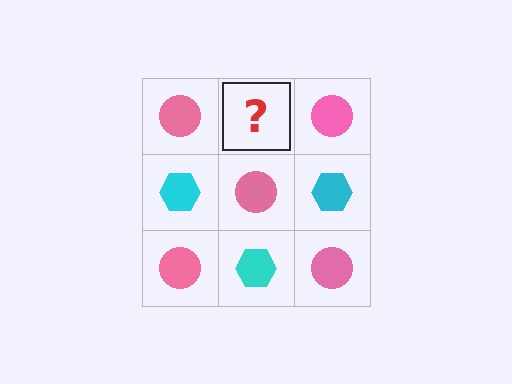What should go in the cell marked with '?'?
The missing cell should contain a cyan hexagon.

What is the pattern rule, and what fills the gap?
The rule is that it alternates pink circle and cyan hexagon in a checkerboard pattern. The gap should be filled with a cyan hexagon.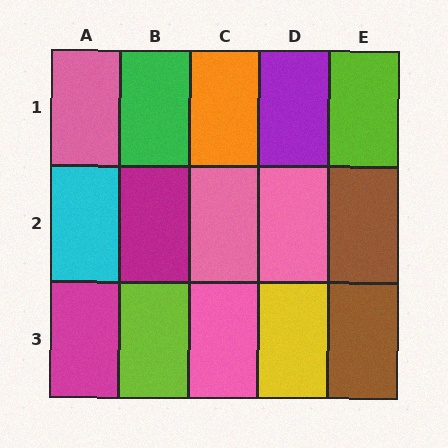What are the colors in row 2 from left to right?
Cyan, magenta, pink, pink, brown.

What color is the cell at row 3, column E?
Brown.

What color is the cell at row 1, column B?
Green.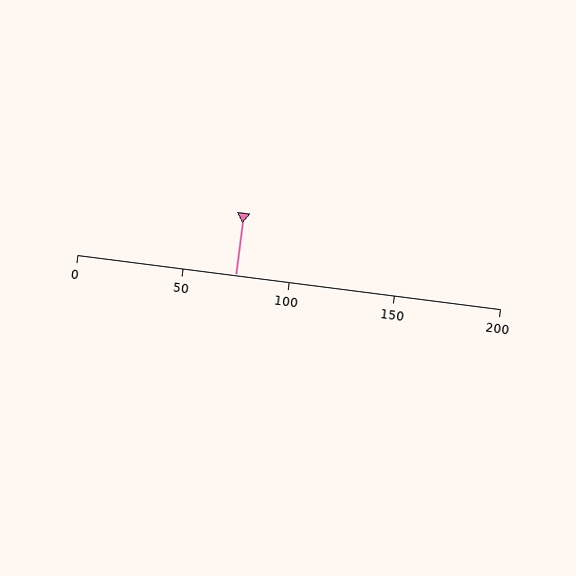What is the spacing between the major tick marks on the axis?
The major ticks are spaced 50 apart.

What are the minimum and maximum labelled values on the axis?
The axis runs from 0 to 200.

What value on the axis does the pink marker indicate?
The marker indicates approximately 75.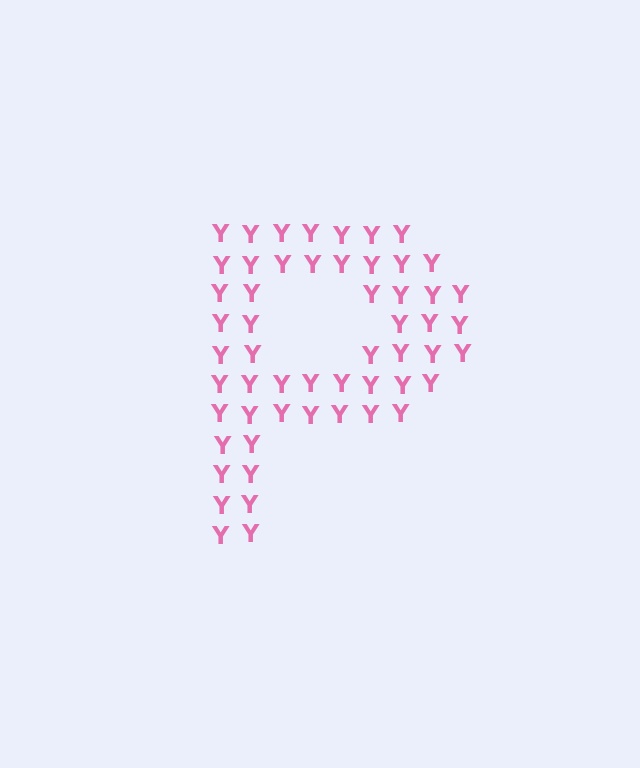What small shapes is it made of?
It is made of small letter Y's.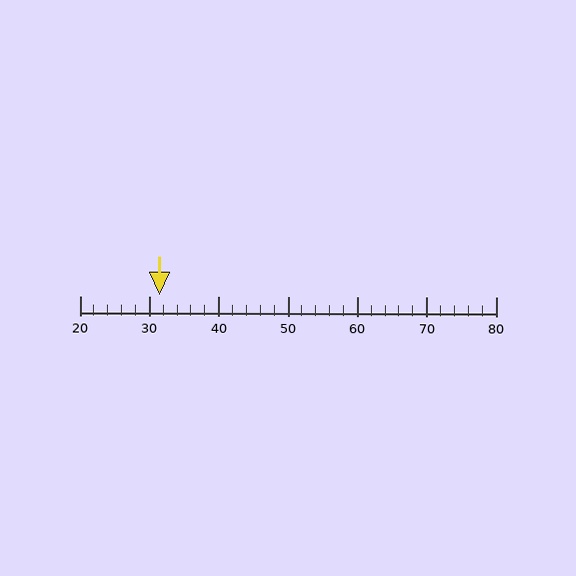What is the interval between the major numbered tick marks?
The major tick marks are spaced 10 units apart.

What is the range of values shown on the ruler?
The ruler shows values from 20 to 80.